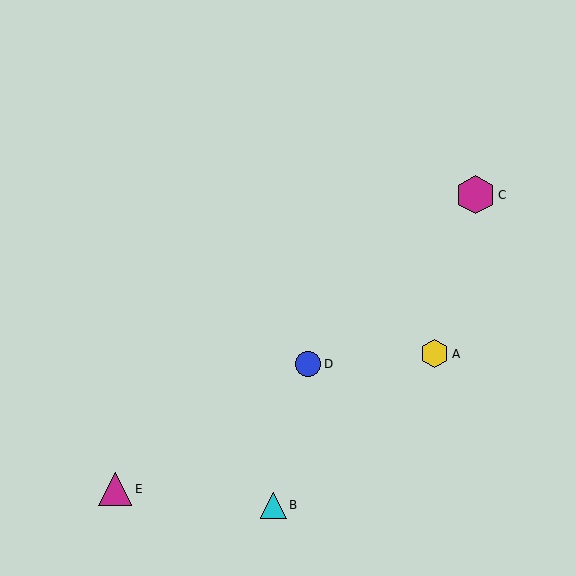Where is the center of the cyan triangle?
The center of the cyan triangle is at (274, 505).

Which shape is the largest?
The magenta hexagon (labeled C) is the largest.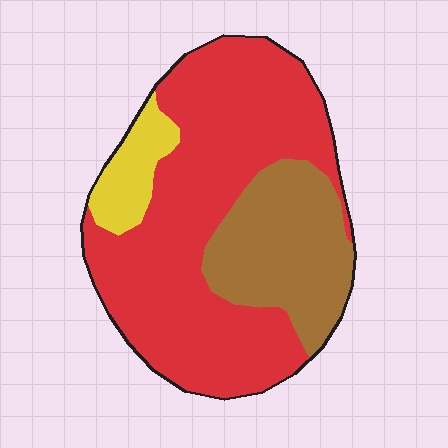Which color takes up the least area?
Yellow, at roughly 10%.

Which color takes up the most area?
Red, at roughly 65%.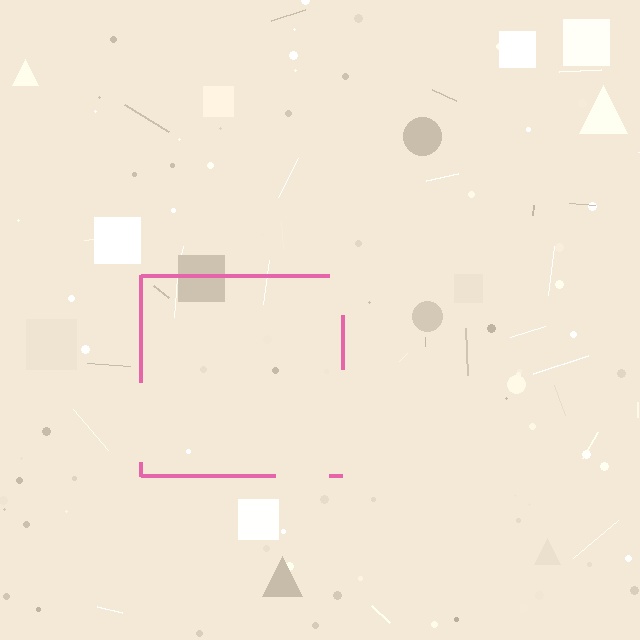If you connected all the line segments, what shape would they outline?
They would outline a square.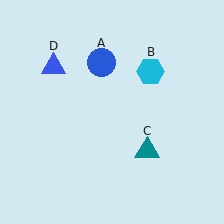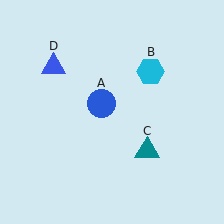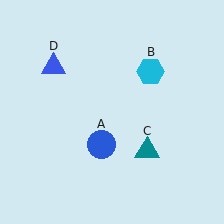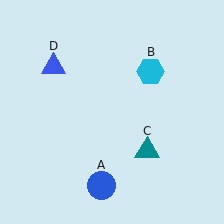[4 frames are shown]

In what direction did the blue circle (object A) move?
The blue circle (object A) moved down.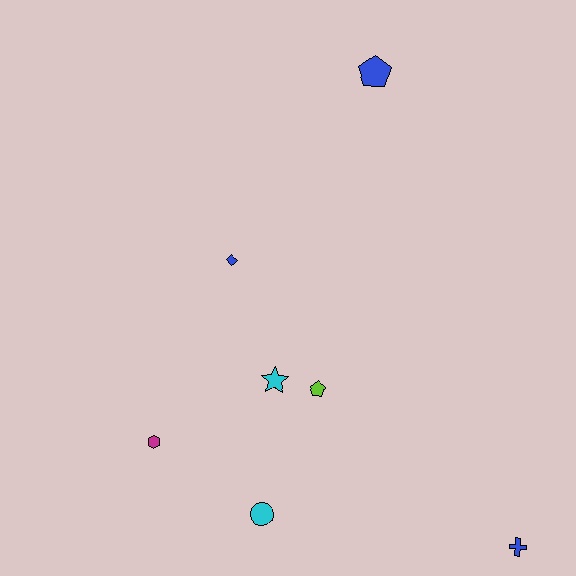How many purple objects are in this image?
There are no purple objects.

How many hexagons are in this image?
There is 1 hexagon.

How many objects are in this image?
There are 7 objects.